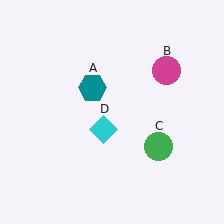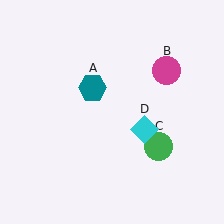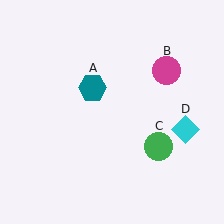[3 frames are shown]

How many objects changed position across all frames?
1 object changed position: cyan diamond (object D).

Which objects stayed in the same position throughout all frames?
Teal hexagon (object A) and magenta circle (object B) and green circle (object C) remained stationary.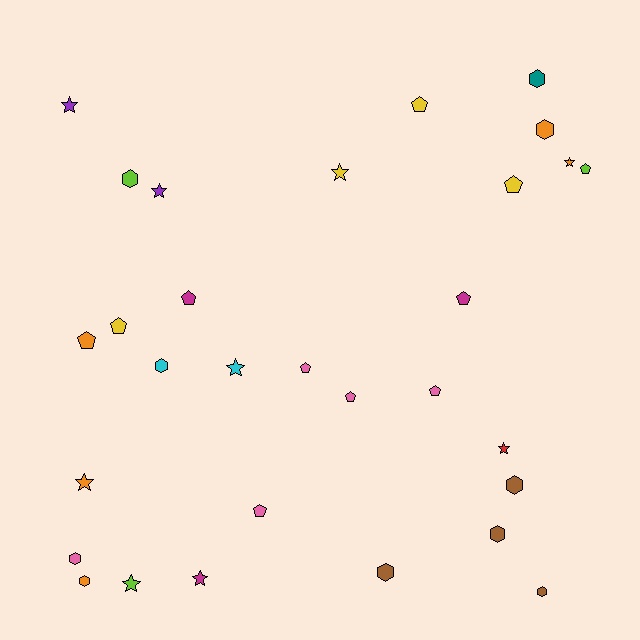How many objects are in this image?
There are 30 objects.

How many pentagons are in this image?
There are 11 pentagons.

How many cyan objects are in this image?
There are 2 cyan objects.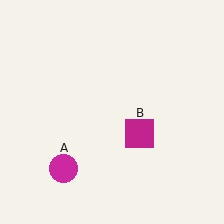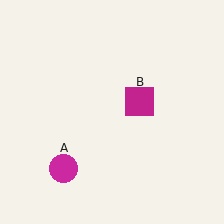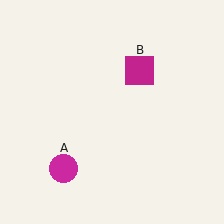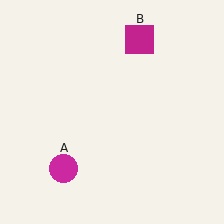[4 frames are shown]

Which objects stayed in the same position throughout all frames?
Magenta circle (object A) remained stationary.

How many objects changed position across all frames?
1 object changed position: magenta square (object B).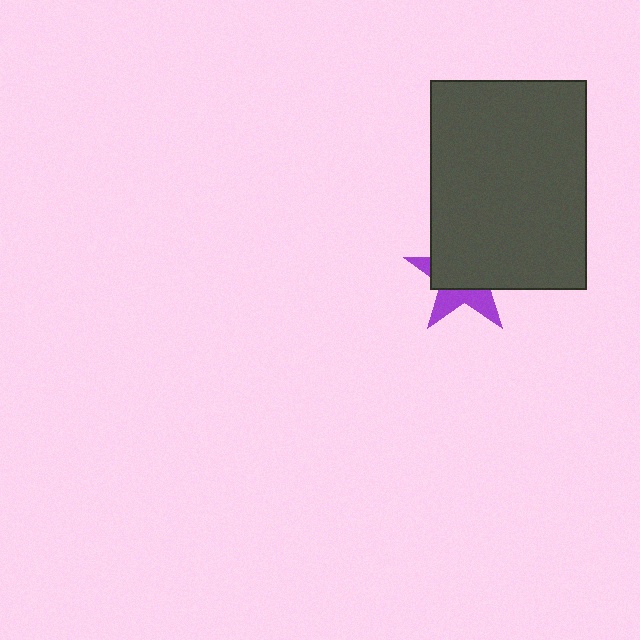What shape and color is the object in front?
The object in front is a dark gray rectangle.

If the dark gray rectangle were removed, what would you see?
You would see the complete purple star.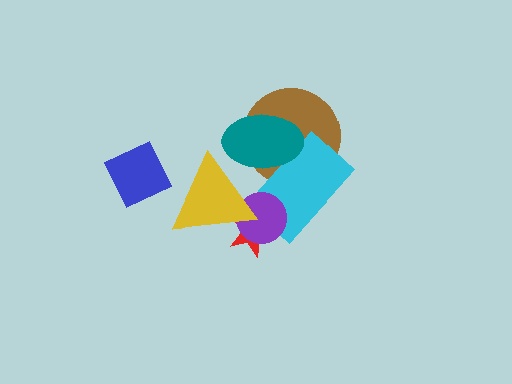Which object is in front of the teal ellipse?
The yellow triangle is in front of the teal ellipse.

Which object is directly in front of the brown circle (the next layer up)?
The cyan rectangle is directly in front of the brown circle.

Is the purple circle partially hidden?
Yes, it is partially covered by another shape.